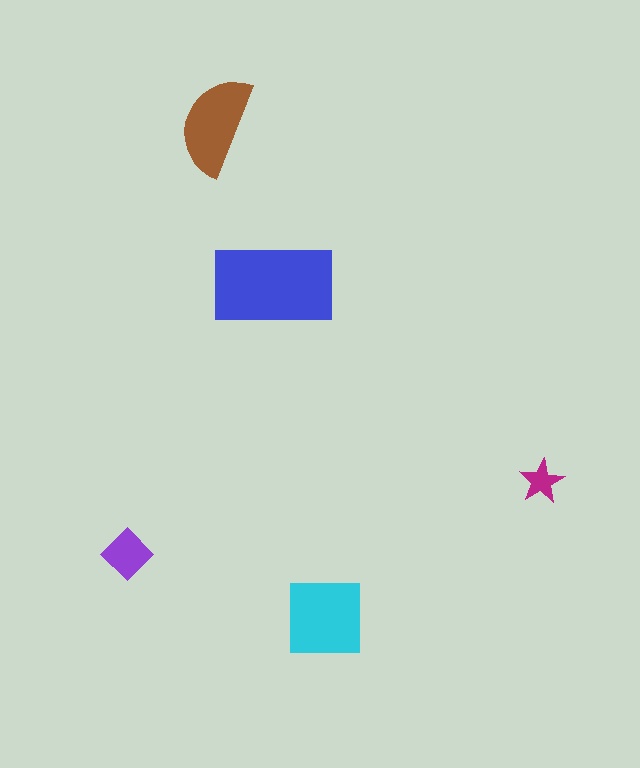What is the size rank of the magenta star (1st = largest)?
5th.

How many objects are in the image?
There are 5 objects in the image.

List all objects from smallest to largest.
The magenta star, the purple diamond, the brown semicircle, the cyan square, the blue rectangle.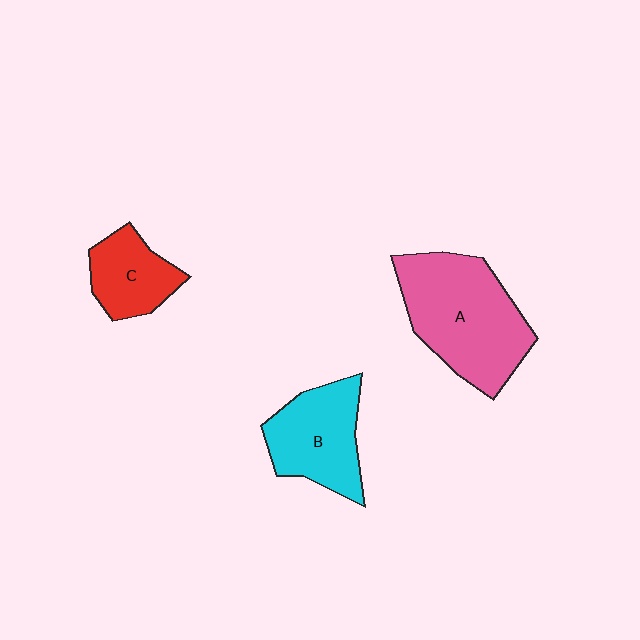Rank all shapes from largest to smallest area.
From largest to smallest: A (pink), B (cyan), C (red).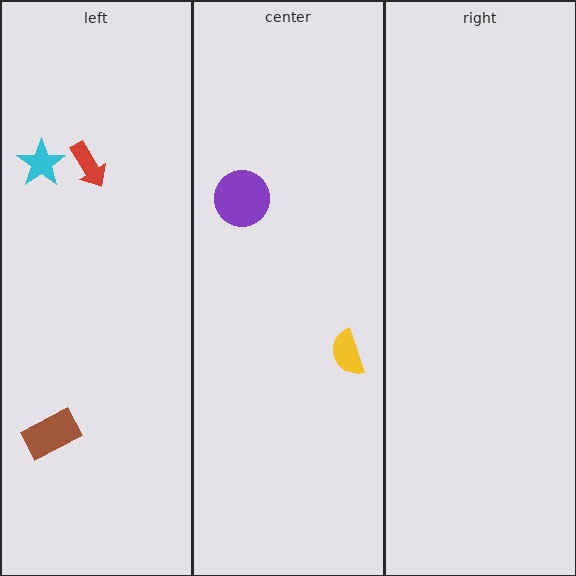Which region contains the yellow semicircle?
The center region.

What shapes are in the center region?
The purple circle, the yellow semicircle.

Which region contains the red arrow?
The left region.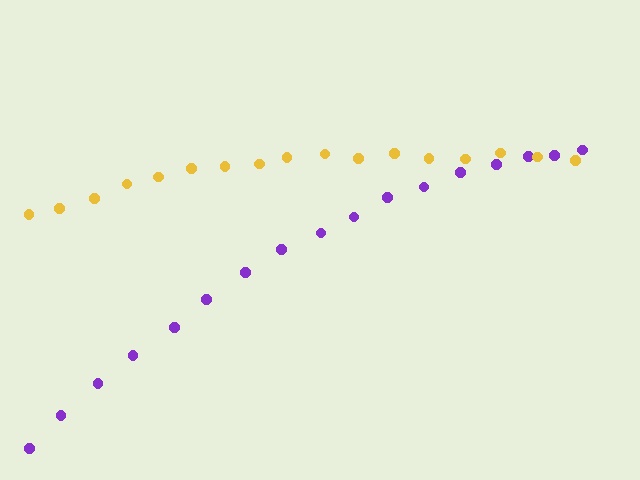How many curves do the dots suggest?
There are 2 distinct paths.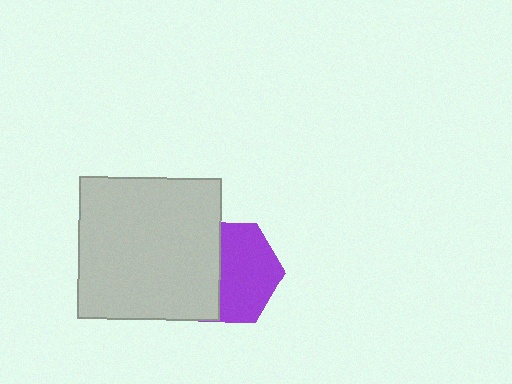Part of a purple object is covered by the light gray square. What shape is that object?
It is a hexagon.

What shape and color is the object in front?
The object in front is a light gray square.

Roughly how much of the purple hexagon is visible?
About half of it is visible (roughly 59%).